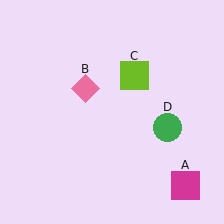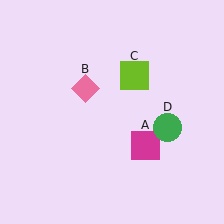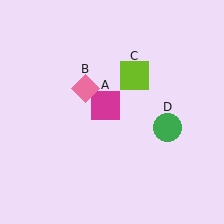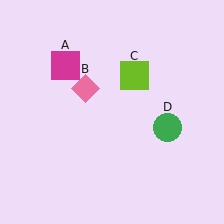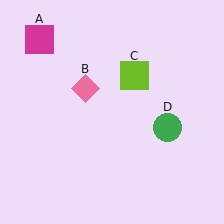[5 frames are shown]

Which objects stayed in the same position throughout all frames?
Pink diamond (object B) and lime square (object C) and green circle (object D) remained stationary.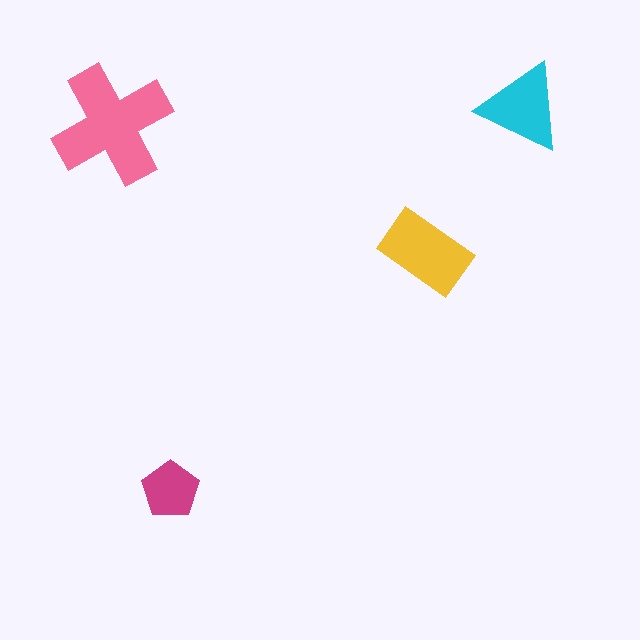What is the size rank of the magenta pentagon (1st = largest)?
4th.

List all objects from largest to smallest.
The pink cross, the yellow rectangle, the cyan triangle, the magenta pentagon.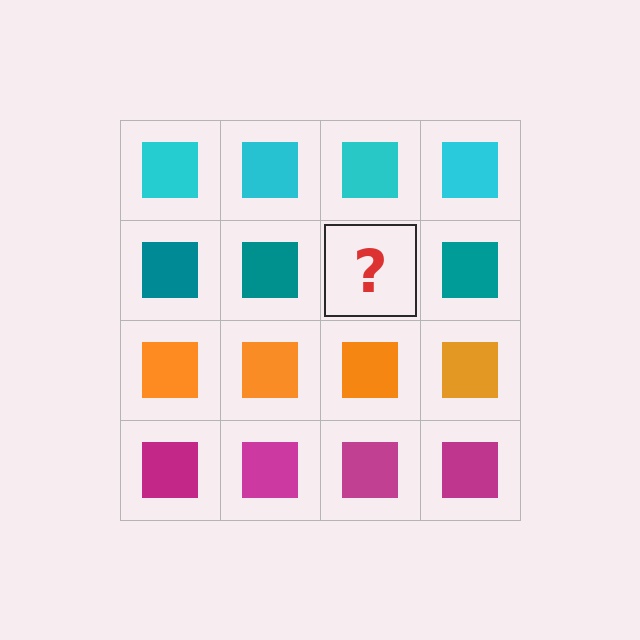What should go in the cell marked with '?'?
The missing cell should contain a teal square.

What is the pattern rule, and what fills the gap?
The rule is that each row has a consistent color. The gap should be filled with a teal square.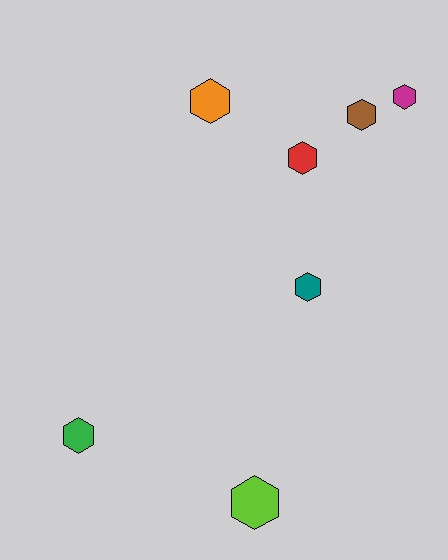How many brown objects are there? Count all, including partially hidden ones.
There is 1 brown object.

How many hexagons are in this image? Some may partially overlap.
There are 7 hexagons.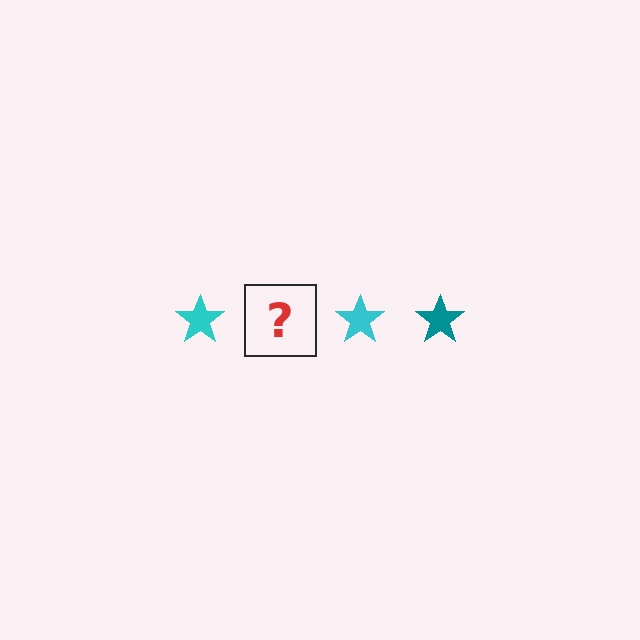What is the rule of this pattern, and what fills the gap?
The rule is that the pattern cycles through cyan, teal stars. The gap should be filled with a teal star.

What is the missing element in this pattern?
The missing element is a teal star.